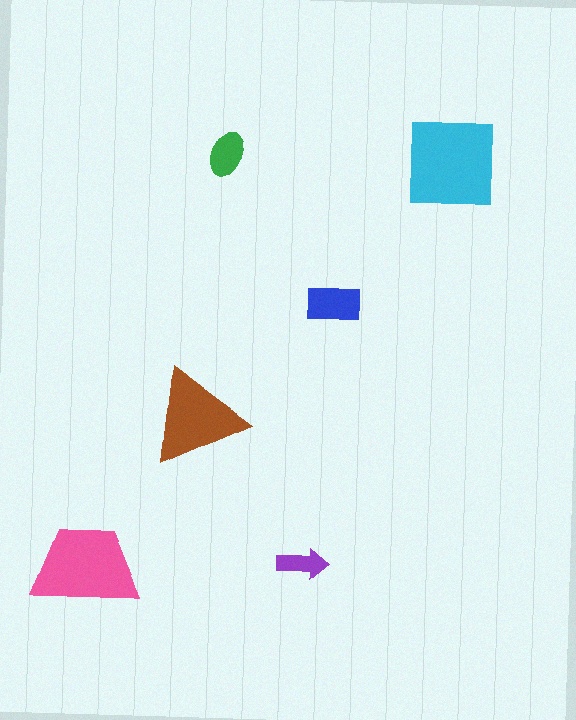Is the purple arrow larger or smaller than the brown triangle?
Smaller.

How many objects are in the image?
There are 6 objects in the image.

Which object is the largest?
The cyan square.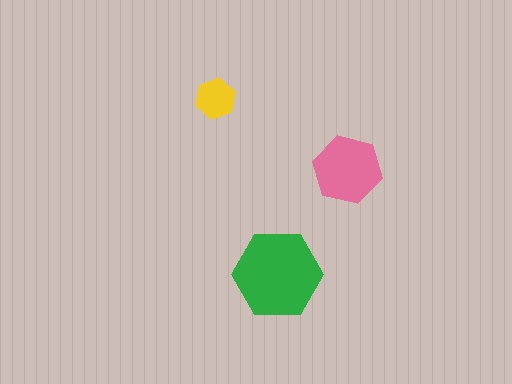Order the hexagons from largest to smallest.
the green one, the pink one, the yellow one.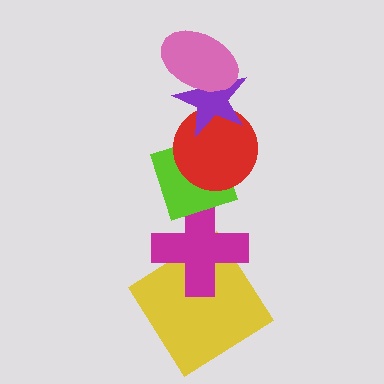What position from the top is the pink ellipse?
The pink ellipse is 1st from the top.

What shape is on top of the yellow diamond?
The magenta cross is on top of the yellow diamond.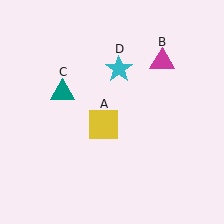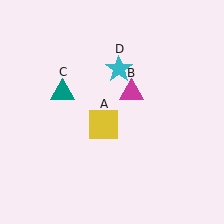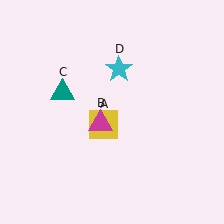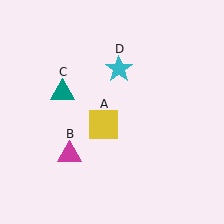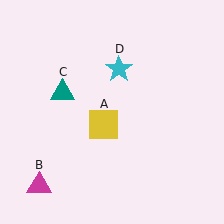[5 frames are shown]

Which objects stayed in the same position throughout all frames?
Yellow square (object A) and teal triangle (object C) and cyan star (object D) remained stationary.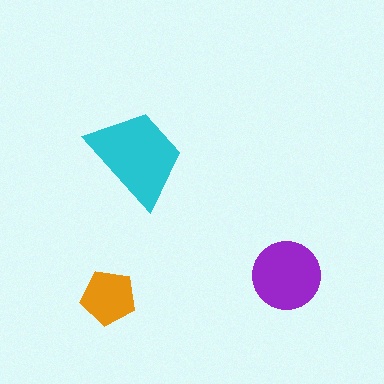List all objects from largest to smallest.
The cyan trapezoid, the purple circle, the orange pentagon.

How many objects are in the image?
There are 3 objects in the image.